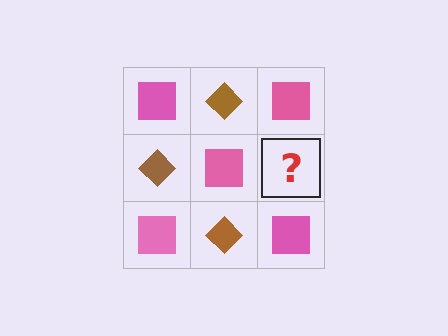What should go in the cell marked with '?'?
The missing cell should contain a brown diamond.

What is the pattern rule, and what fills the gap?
The rule is that it alternates pink square and brown diamond in a checkerboard pattern. The gap should be filled with a brown diamond.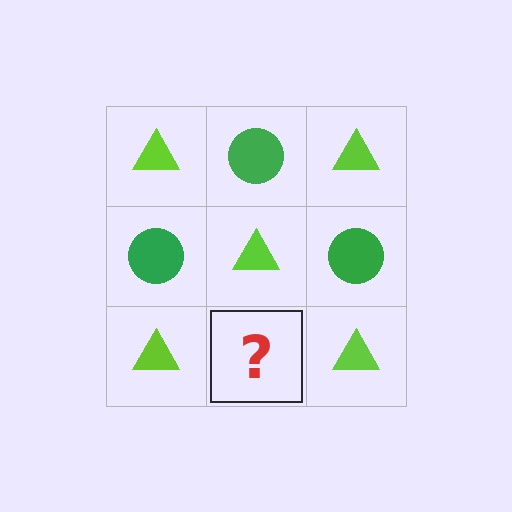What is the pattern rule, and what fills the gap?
The rule is that it alternates lime triangle and green circle in a checkerboard pattern. The gap should be filled with a green circle.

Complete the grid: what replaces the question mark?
The question mark should be replaced with a green circle.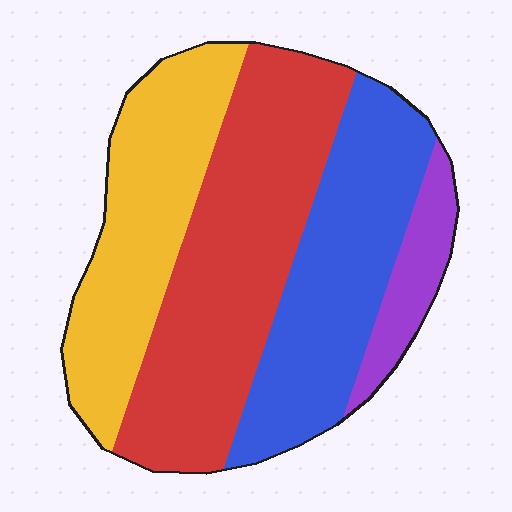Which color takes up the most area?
Red, at roughly 40%.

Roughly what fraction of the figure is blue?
Blue takes up between a quarter and a half of the figure.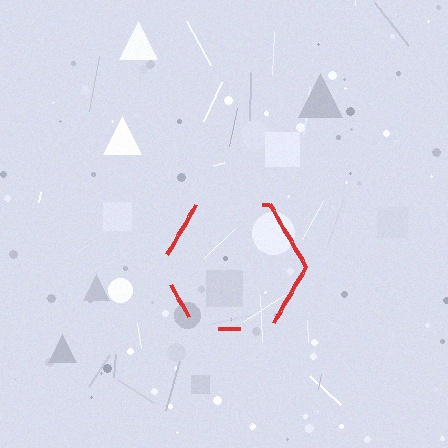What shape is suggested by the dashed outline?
The dashed outline suggests a hexagon.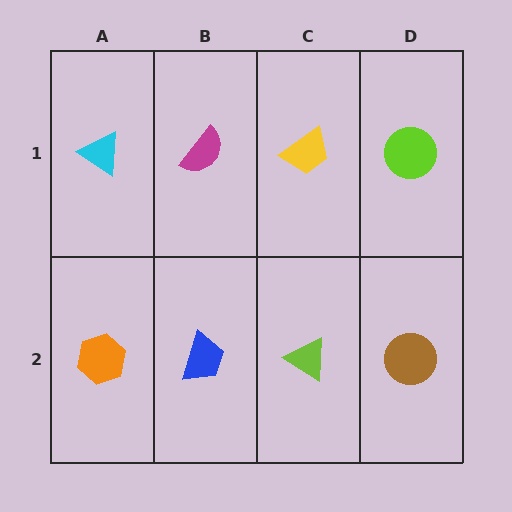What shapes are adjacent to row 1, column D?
A brown circle (row 2, column D), a yellow trapezoid (row 1, column C).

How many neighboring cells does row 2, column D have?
2.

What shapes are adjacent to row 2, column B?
A magenta semicircle (row 1, column B), an orange hexagon (row 2, column A), a lime triangle (row 2, column C).